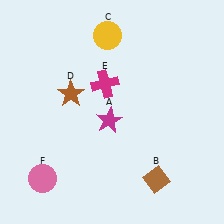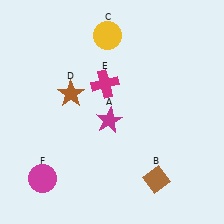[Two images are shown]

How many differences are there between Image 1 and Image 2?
There is 1 difference between the two images.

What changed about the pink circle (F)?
In Image 1, F is pink. In Image 2, it changed to magenta.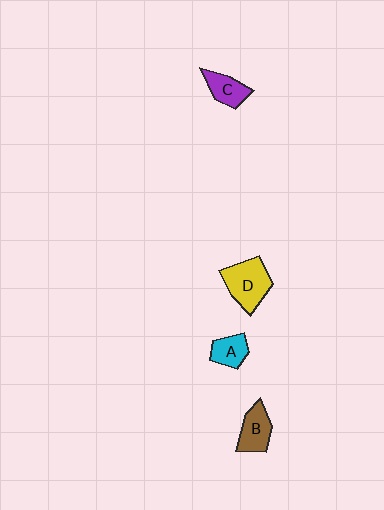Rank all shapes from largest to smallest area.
From largest to smallest: D (yellow), B (brown), C (purple), A (cyan).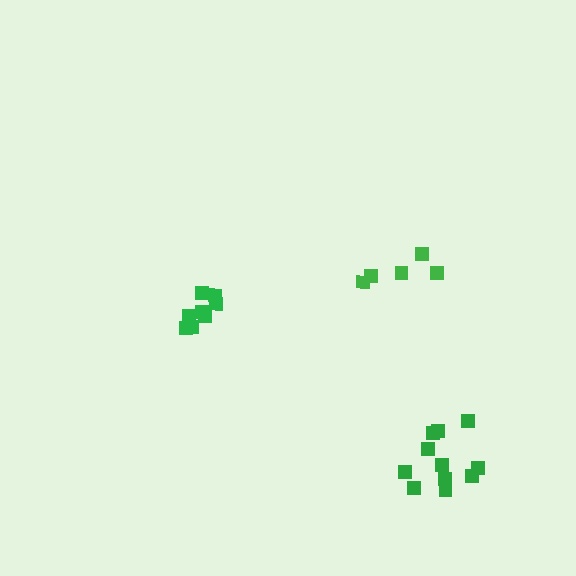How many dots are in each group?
Group 1: 8 dots, Group 2: 5 dots, Group 3: 11 dots (24 total).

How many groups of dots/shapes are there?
There are 3 groups.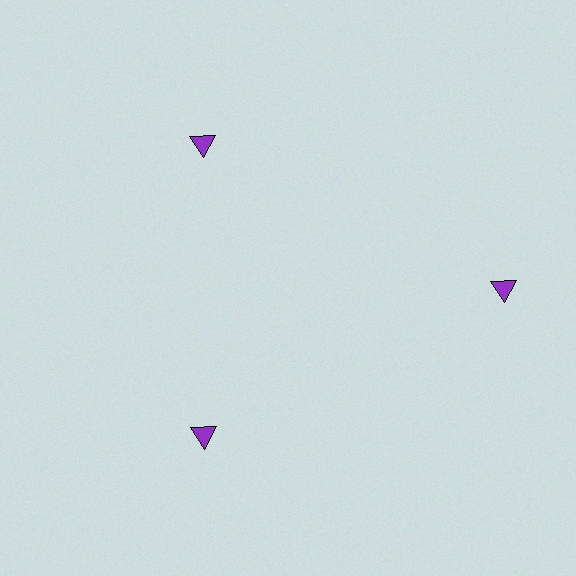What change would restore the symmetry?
The symmetry would be restored by moving it inward, back onto the ring so that all 3 triangles sit at equal angles and equal distance from the center.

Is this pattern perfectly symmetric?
No. The 3 purple triangles are arranged in a ring, but one element near the 3 o'clock position is pushed outward from the center, breaking the 3-fold rotational symmetry.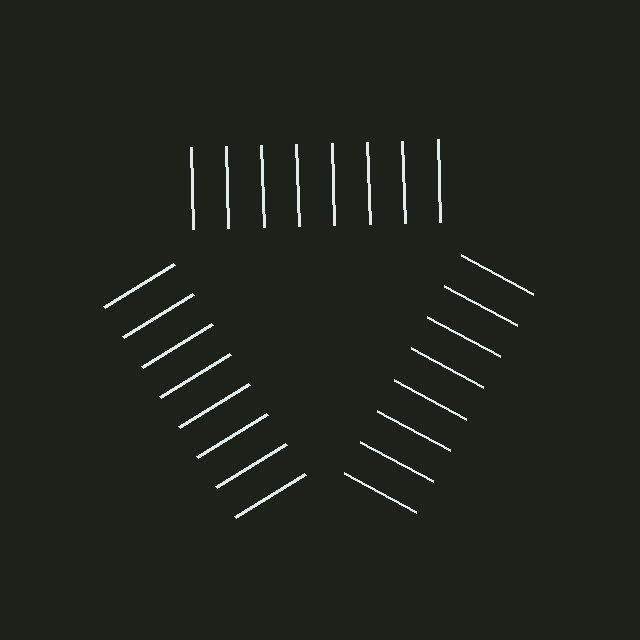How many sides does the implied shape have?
3 sides — the line-ends trace a triangle.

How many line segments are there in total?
24 — 8 along each of the 3 edges.